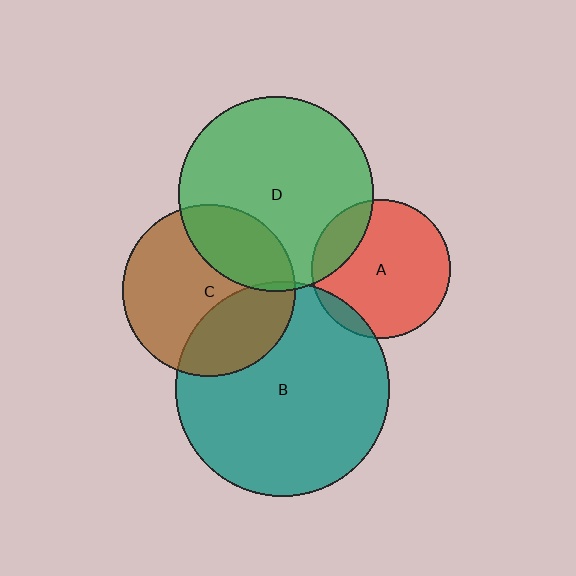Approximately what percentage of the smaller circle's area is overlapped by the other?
Approximately 20%.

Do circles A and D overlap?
Yes.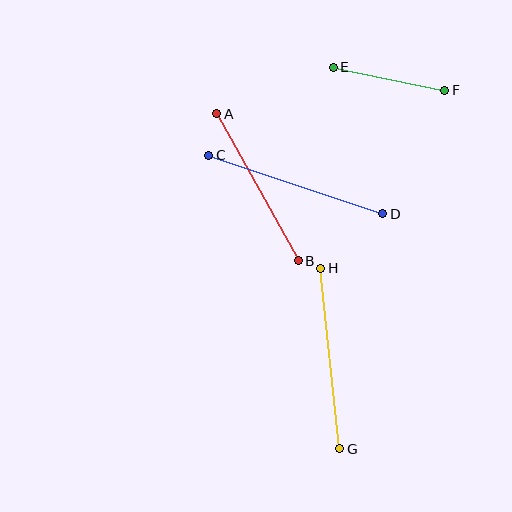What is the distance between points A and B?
The distance is approximately 168 pixels.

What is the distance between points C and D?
The distance is approximately 184 pixels.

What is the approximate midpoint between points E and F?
The midpoint is at approximately (389, 79) pixels.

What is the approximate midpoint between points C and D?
The midpoint is at approximately (296, 184) pixels.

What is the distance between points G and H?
The distance is approximately 181 pixels.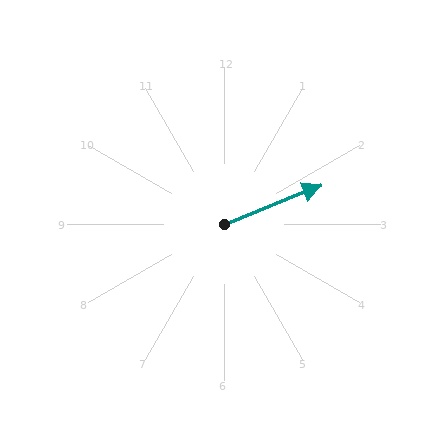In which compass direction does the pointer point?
East.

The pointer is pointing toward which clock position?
Roughly 2 o'clock.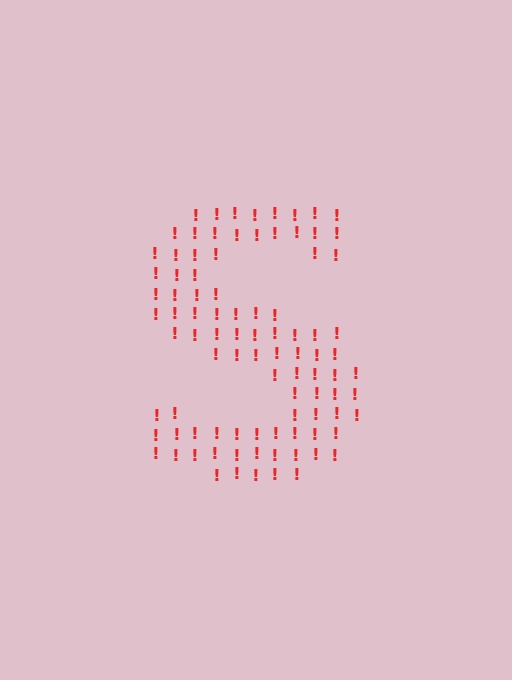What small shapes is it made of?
It is made of small exclamation marks.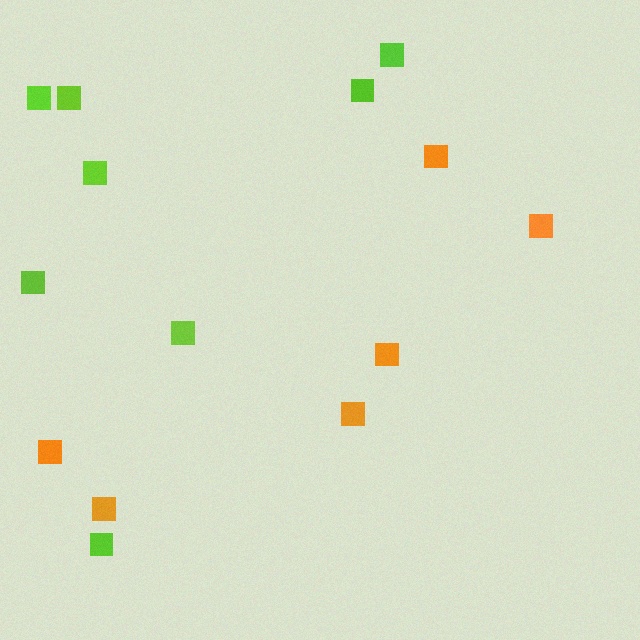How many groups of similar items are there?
There are 2 groups: one group of lime squares (8) and one group of orange squares (6).